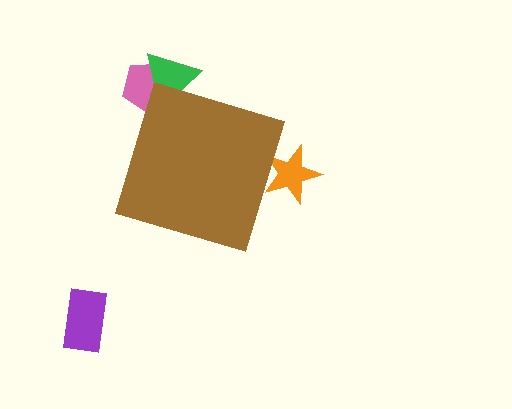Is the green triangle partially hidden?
Yes, the green triangle is partially hidden behind the brown diamond.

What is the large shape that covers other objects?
A brown diamond.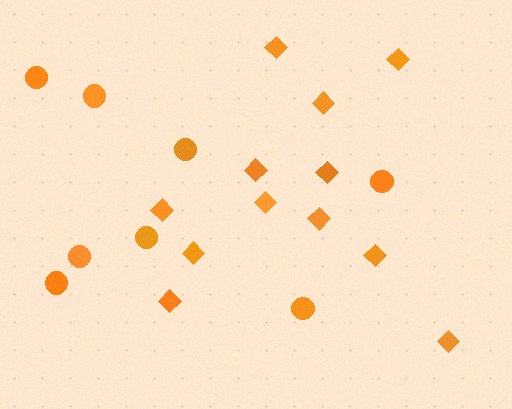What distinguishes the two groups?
There are 2 groups: one group of diamonds (12) and one group of circles (8).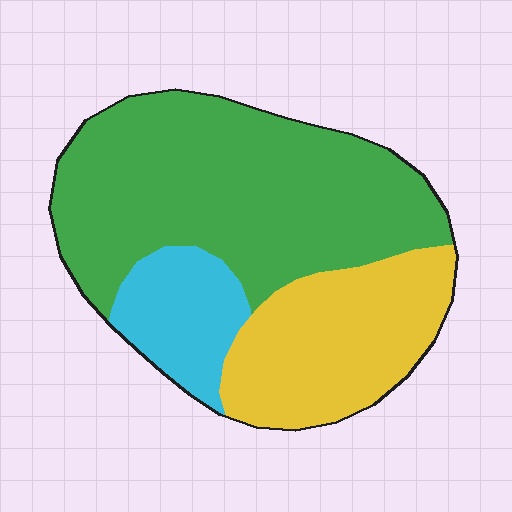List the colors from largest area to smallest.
From largest to smallest: green, yellow, cyan.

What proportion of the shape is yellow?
Yellow takes up between a quarter and a half of the shape.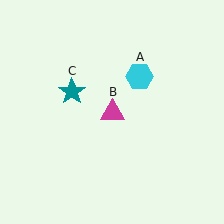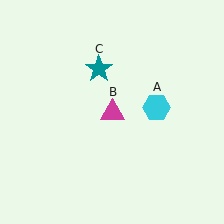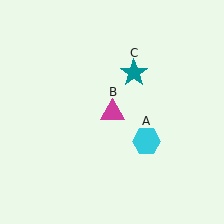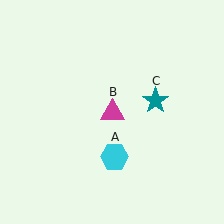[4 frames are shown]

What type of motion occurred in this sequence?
The cyan hexagon (object A), teal star (object C) rotated clockwise around the center of the scene.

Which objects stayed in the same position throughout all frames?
Magenta triangle (object B) remained stationary.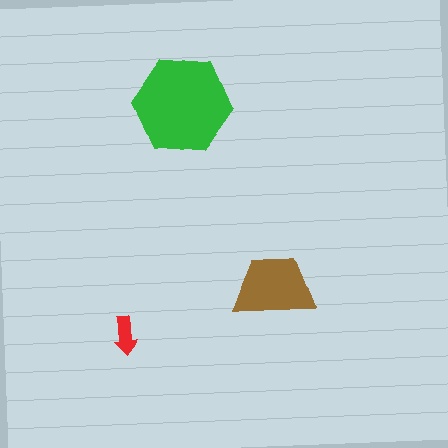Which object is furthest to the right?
The brown trapezoid is rightmost.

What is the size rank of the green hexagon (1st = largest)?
1st.